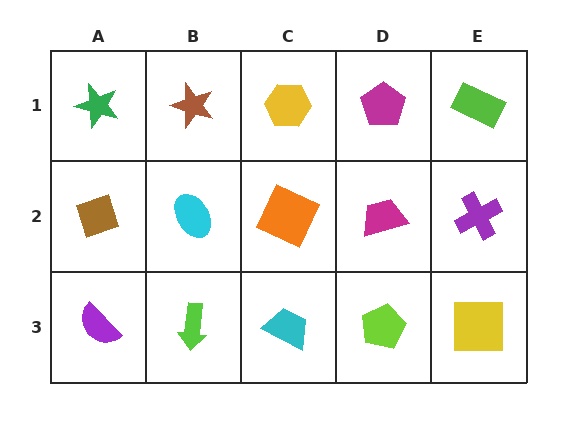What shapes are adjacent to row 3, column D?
A magenta trapezoid (row 2, column D), a cyan trapezoid (row 3, column C), a yellow square (row 3, column E).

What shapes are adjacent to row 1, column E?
A purple cross (row 2, column E), a magenta pentagon (row 1, column D).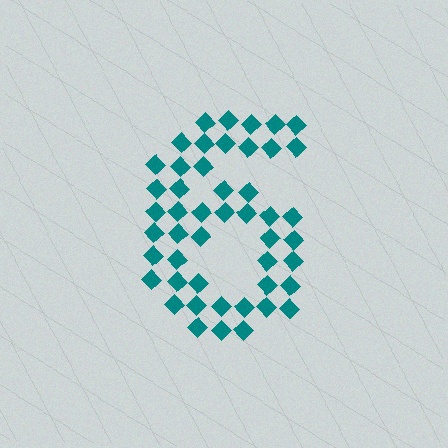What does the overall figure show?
The overall figure shows the digit 6.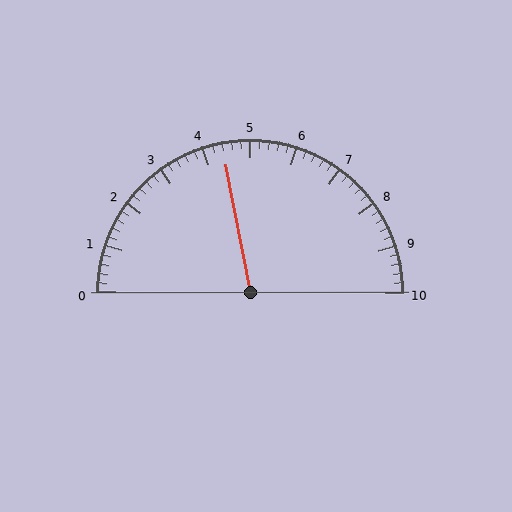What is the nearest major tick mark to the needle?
The nearest major tick mark is 4.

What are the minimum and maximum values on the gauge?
The gauge ranges from 0 to 10.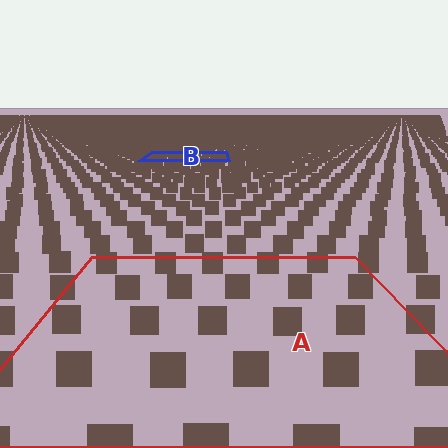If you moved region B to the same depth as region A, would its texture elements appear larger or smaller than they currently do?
They would appear larger. At a closer depth, the same texture elements are projected at a bigger on-screen size.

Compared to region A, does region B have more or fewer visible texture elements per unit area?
Region B has more texture elements per unit area — they are packed more densely because it is farther away.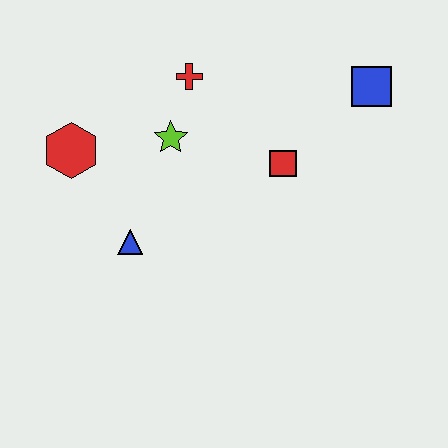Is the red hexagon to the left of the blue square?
Yes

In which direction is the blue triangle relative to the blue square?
The blue triangle is to the left of the blue square.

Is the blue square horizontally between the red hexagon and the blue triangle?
No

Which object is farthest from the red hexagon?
The blue square is farthest from the red hexagon.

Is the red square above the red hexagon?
No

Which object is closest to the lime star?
The red cross is closest to the lime star.